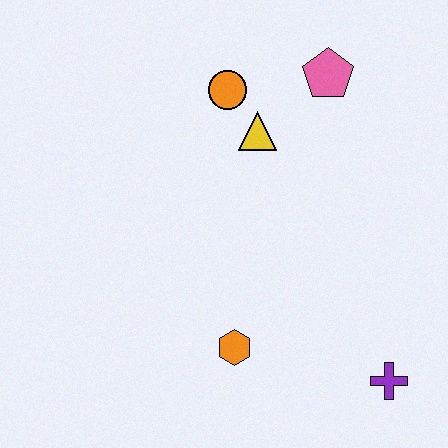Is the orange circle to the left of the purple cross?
Yes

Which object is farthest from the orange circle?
The purple cross is farthest from the orange circle.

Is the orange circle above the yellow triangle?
Yes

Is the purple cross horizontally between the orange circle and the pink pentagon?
No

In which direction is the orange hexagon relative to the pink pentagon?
The orange hexagon is below the pink pentagon.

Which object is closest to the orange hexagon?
The purple cross is closest to the orange hexagon.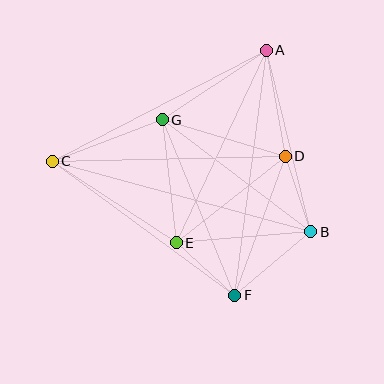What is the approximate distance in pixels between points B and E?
The distance between B and E is approximately 135 pixels.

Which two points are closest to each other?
Points E and F are closest to each other.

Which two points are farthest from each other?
Points B and C are farthest from each other.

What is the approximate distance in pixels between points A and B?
The distance between A and B is approximately 187 pixels.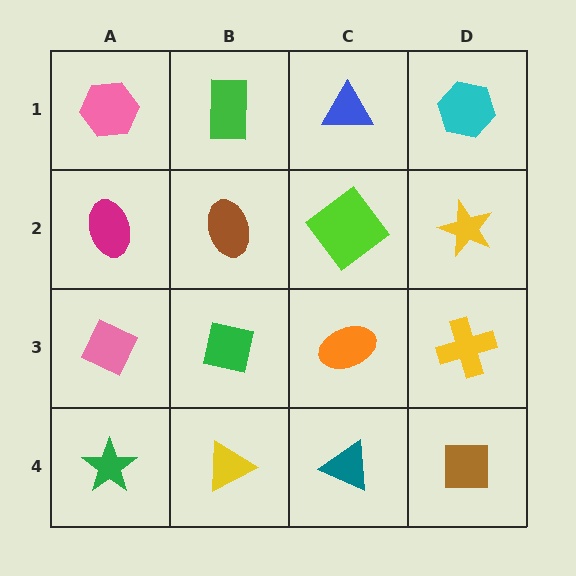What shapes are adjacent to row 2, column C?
A blue triangle (row 1, column C), an orange ellipse (row 3, column C), a brown ellipse (row 2, column B), a yellow star (row 2, column D).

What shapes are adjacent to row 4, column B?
A green square (row 3, column B), a green star (row 4, column A), a teal triangle (row 4, column C).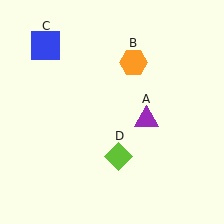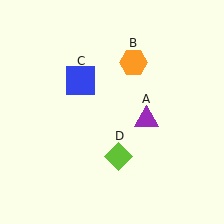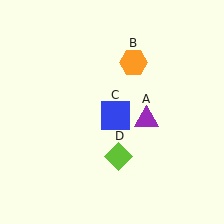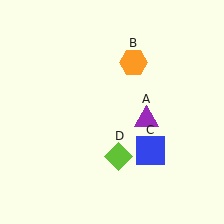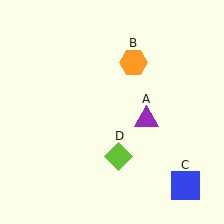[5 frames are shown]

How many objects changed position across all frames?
1 object changed position: blue square (object C).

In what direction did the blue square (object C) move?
The blue square (object C) moved down and to the right.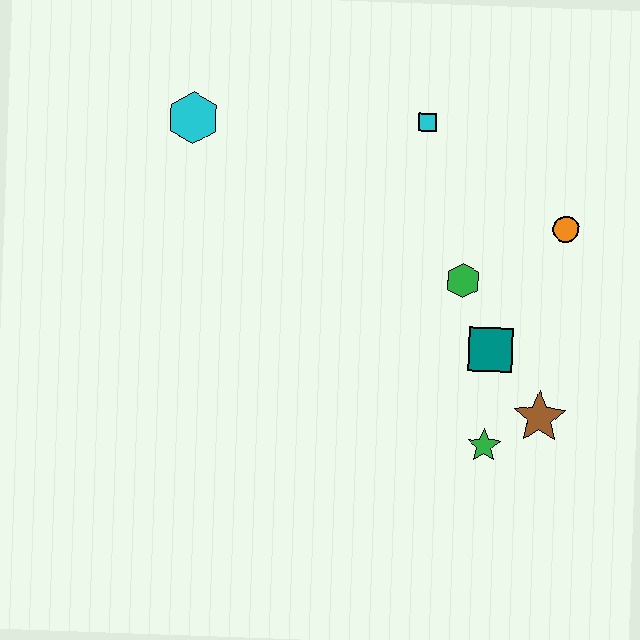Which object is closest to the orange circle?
The green hexagon is closest to the orange circle.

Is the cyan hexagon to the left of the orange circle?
Yes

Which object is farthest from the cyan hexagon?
The brown star is farthest from the cyan hexagon.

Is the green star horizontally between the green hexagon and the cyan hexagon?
No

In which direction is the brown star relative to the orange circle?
The brown star is below the orange circle.